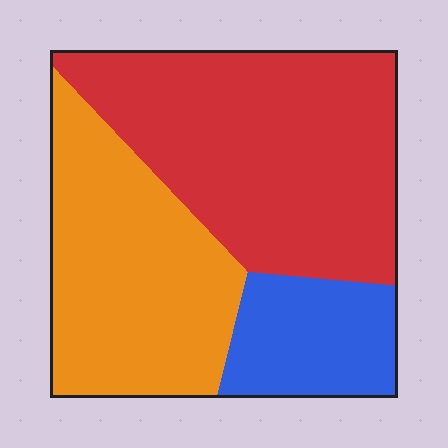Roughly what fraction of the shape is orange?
Orange takes up about three eighths (3/8) of the shape.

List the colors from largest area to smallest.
From largest to smallest: red, orange, blue.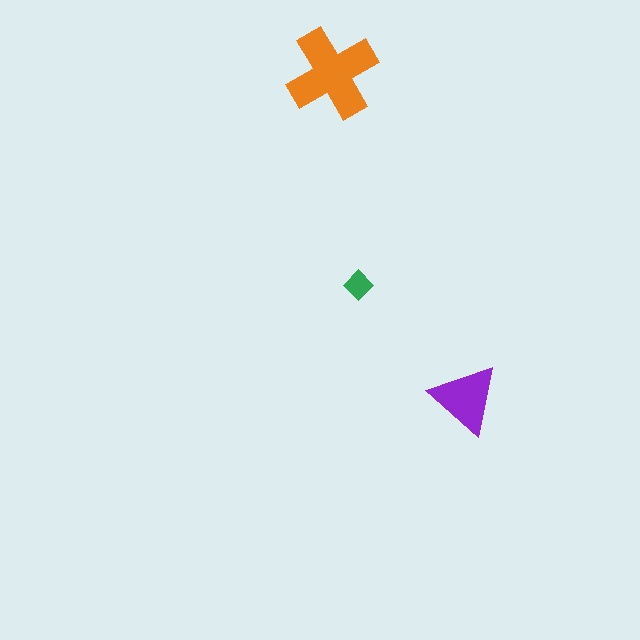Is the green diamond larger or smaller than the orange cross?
Smaller.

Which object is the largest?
The orange cross.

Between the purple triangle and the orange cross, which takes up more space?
The orange cross.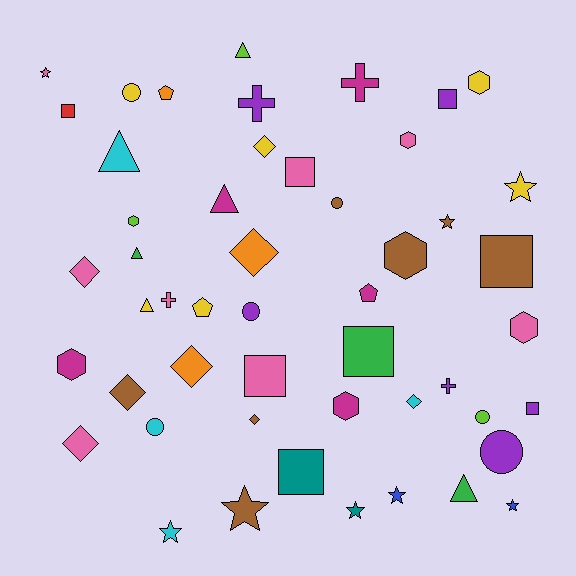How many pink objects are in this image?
There are 8 pink objects.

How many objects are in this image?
There are 50 objects.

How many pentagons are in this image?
There are 3 pentagons.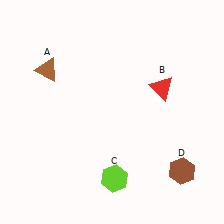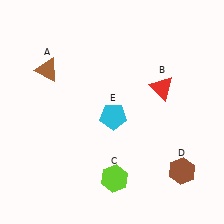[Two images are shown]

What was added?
A cyan pentagon (E) was added in Image 2.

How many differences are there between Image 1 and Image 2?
There is 1 difference between the two images.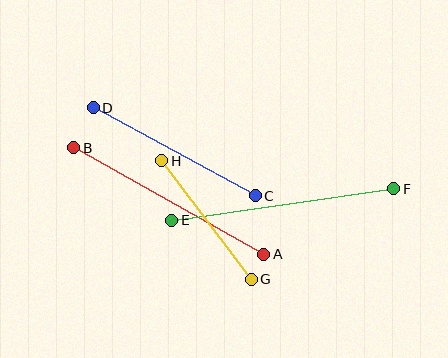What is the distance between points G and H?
The distance is approximately 149 pixels.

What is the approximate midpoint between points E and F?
The midpoint is at approximately (283, 204) pixels.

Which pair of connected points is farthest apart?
Points E and F are farthest apart.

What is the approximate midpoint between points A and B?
The midpoint is at approximately (169, 201) pixels.